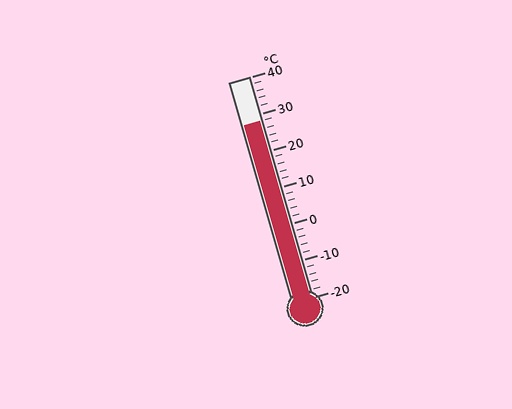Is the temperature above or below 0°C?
The temperature is above 0°C.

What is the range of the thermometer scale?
The thermometer scale ranges from -20°C to 40°C.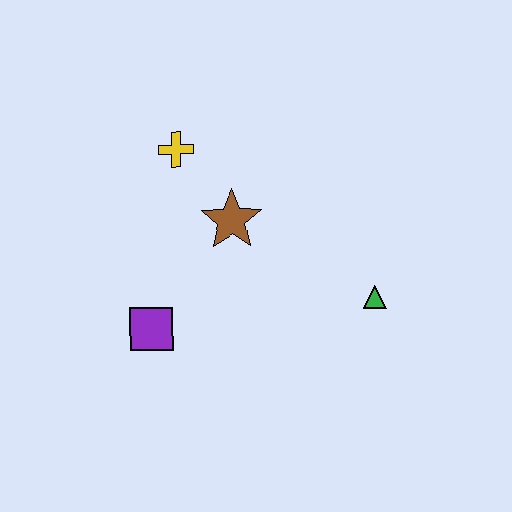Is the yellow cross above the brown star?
Yes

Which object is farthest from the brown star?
The green triangle is farthest from the brown star.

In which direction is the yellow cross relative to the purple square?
The yellow cross is above the purple square.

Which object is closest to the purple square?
The brown star is closest to the purple square.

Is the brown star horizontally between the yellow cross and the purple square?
No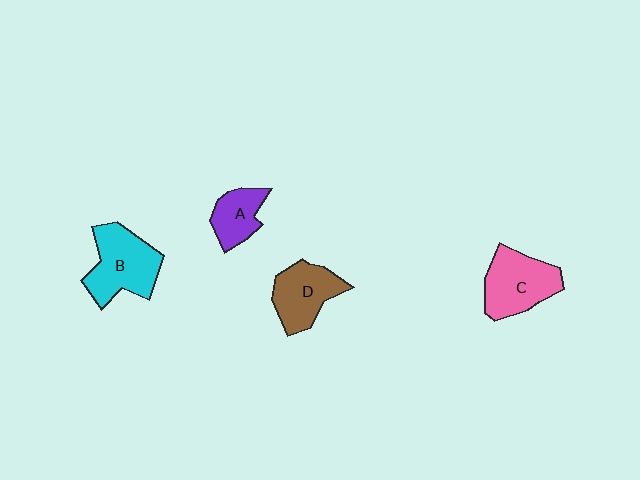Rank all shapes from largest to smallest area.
From largest to smallest: B (cyan), C (pink), D (brown), A (purple).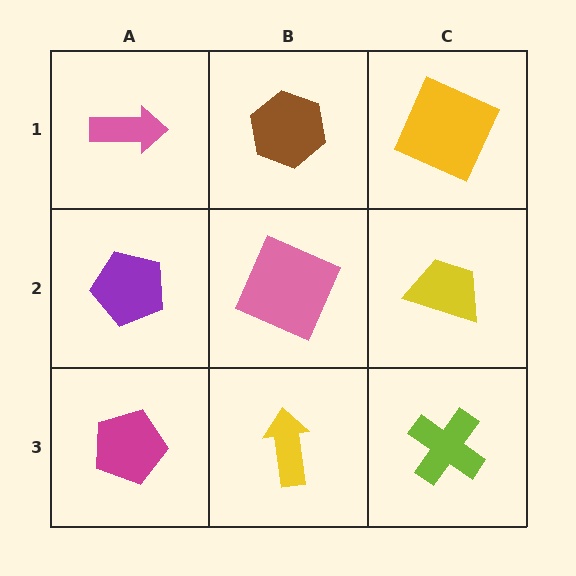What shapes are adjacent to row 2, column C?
A yellow square (row 1, column C), a lime cross (row 3, column C), a pink square (row 2, column B).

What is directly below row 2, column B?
A yellow arrow.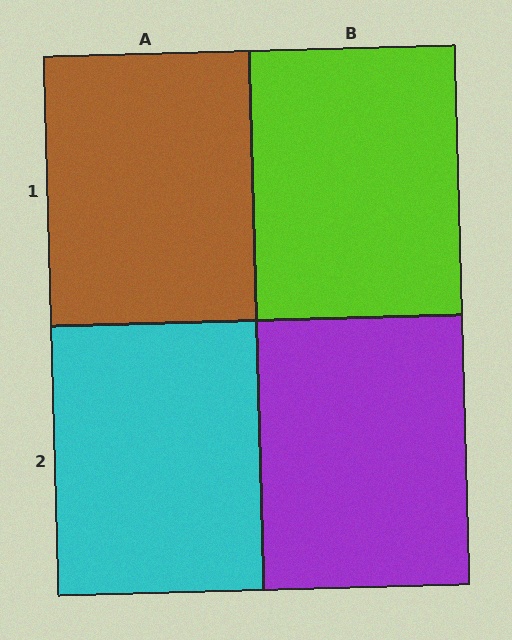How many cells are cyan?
1 cell is cyan.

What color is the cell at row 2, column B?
Purple.